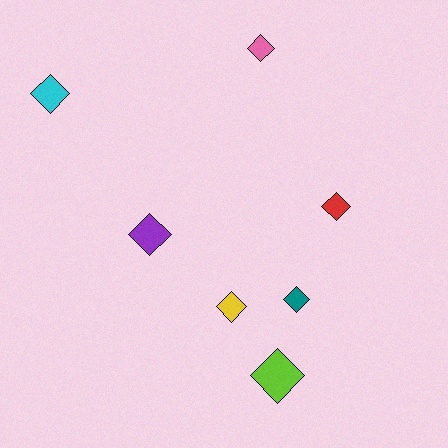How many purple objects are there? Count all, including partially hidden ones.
There is 1 purple object.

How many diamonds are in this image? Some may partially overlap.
There are 7 diamonds.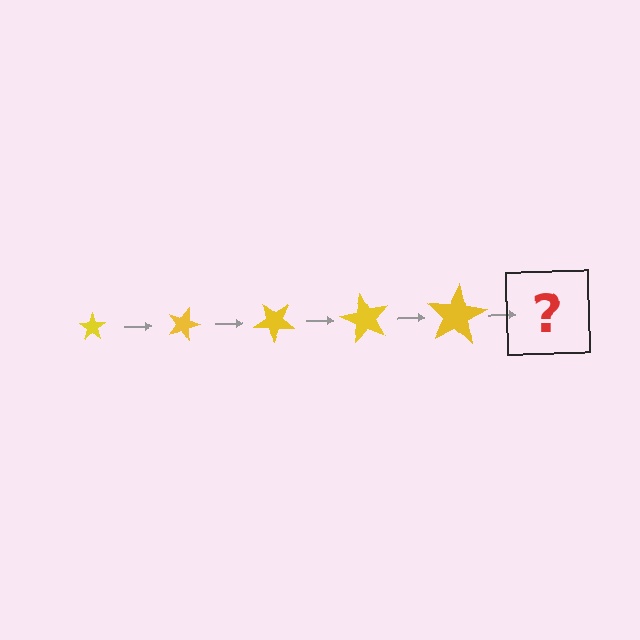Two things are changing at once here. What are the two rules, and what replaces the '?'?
The two rules are that the star grows larger each step and it rotates 20 degrees each step. The '?' should be a star, larger than the previous one and rotated 100 degrees from the start.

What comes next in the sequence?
The next element should be a star, larger than the previous one and rotated 100 degrees from the start.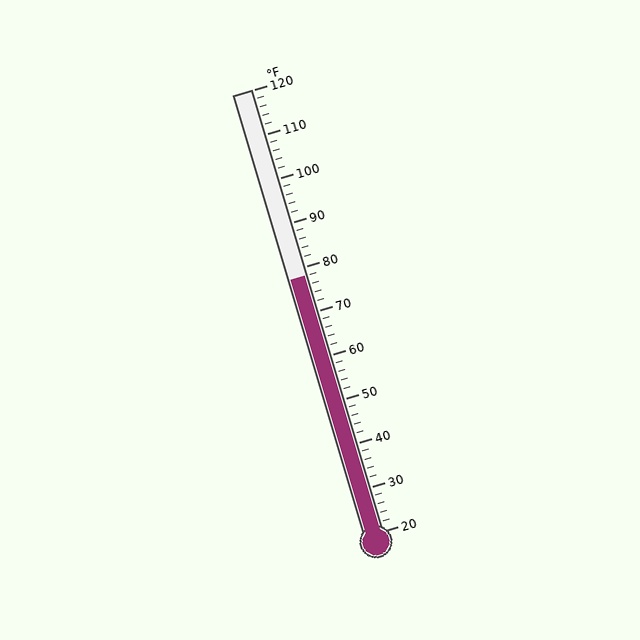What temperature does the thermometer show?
The thermometer shows approximately 78°F.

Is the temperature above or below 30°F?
The temperature is above 30°F.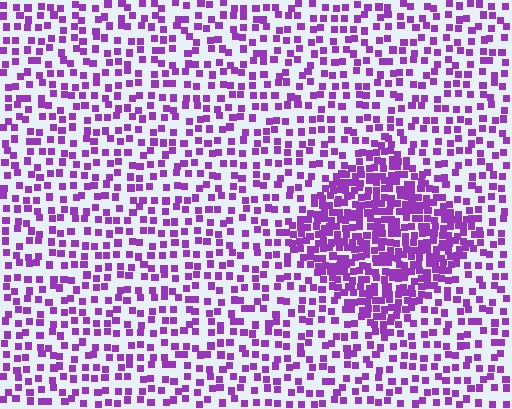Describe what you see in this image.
The image contains small purple elements arranged at two different densities. A diamond-shaped region is visible where the elements are more densely packed than the surrounding area.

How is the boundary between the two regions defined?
The boundary is defined by a change in element density (approximately 2.3x ratio). All elements are the same color, size, and shape.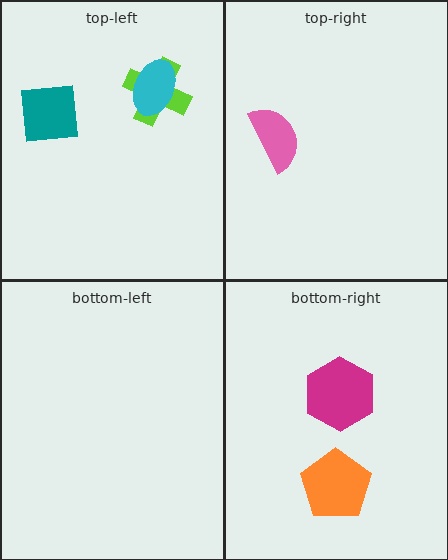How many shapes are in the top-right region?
1.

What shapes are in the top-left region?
The teal square, the lime cross, the cyan ellipse.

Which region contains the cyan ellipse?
The top-left region.